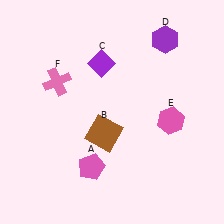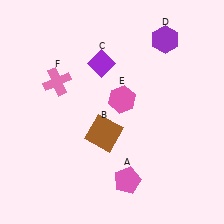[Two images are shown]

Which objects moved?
The objects that moved are: the pink pentagon (A), the pink hexagon (E).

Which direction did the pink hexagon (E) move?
The pink hexagon (E) moved left.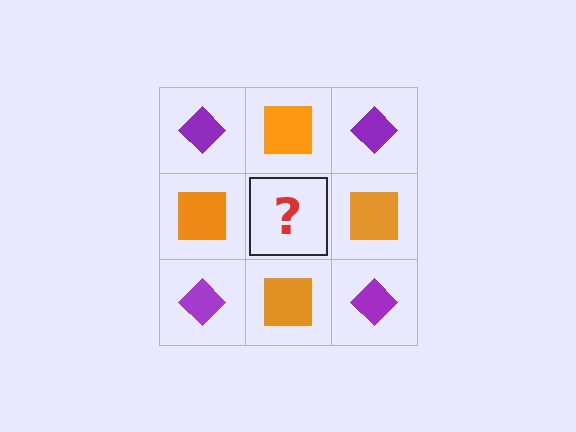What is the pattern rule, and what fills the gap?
The rule is that it alternates purple diamond and orange square in a checkerboard pattern. The gap should be filled with a purple diamond.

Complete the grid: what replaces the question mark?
The question mark should be replaced with a purple diamond.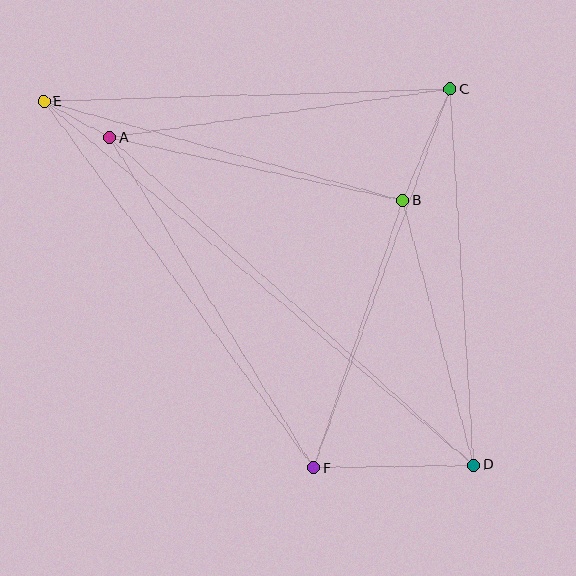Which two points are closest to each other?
Points A and E are closest to each other.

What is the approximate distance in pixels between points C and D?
The distance between C and D is approximately 376 pixels.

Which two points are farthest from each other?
Points D and E are farthest from each other.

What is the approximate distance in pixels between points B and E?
The distance between B and E is approximately 373 pixels.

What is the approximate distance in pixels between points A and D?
The distance between A and D is approximately 489 pixels.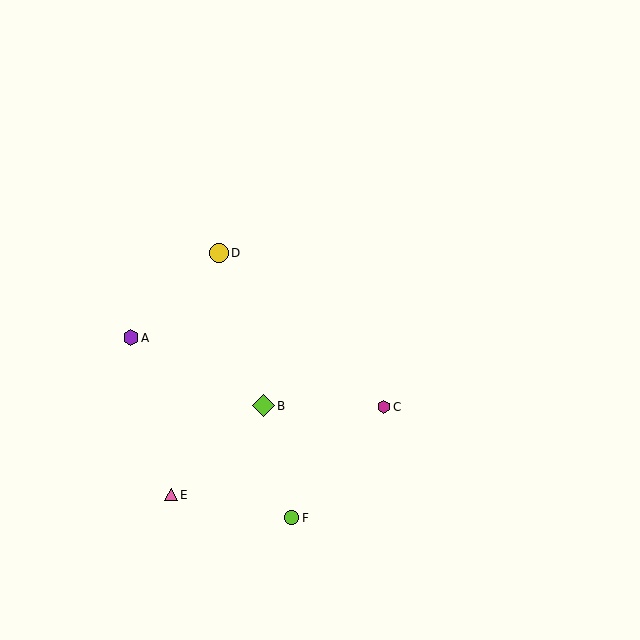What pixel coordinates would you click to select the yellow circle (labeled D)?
Click at (219, 253) to select the yellow circle D.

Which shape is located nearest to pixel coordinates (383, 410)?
The magenta hexagon (labeled C) at (384, 407) is nearest to that location.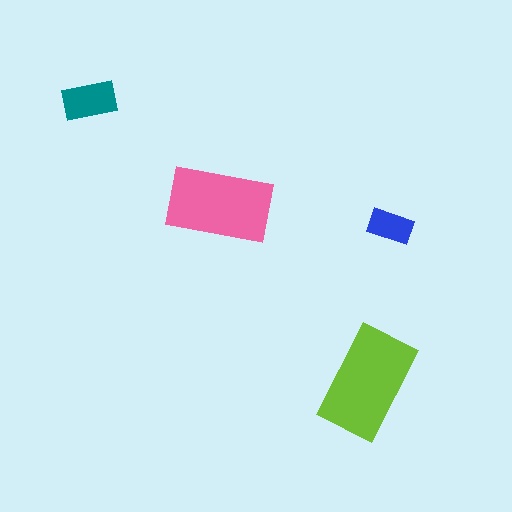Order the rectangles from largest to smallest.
the lime one, the pink one, the teal one, the blue one.